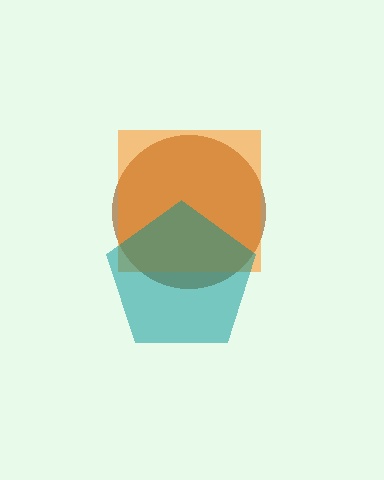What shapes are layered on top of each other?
The layered shapes are: a brown circle, an orange square, a teal pentagon.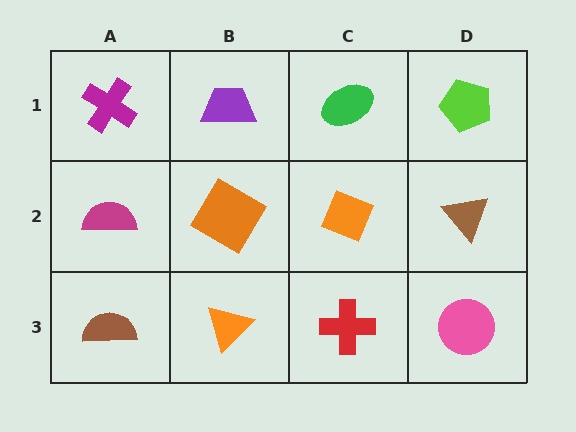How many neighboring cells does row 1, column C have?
3.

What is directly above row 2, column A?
A magenta cross.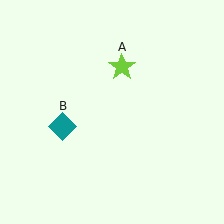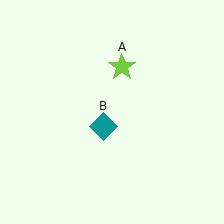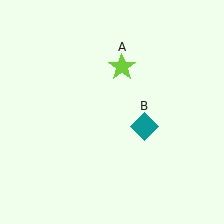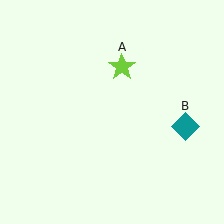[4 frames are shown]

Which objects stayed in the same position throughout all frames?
Lime star (object A) remained stationary.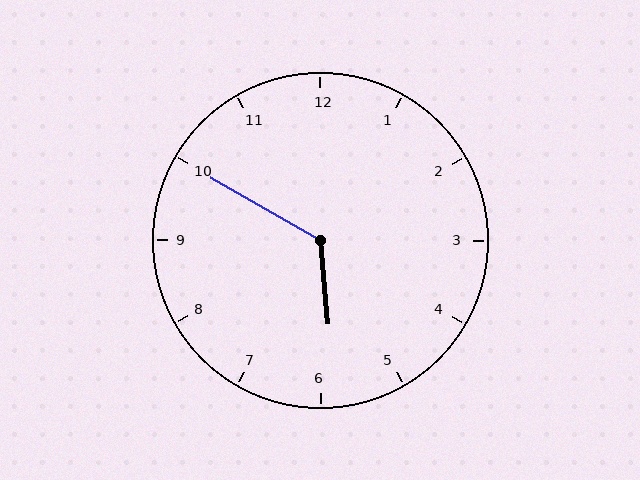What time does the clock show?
5:50.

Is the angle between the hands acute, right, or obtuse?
It is obtuse.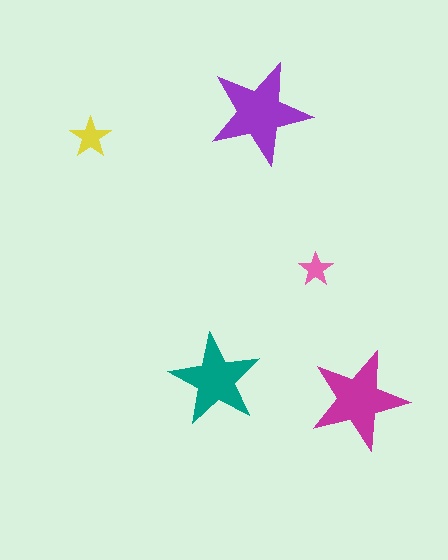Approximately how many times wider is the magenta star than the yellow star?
About 2.5 times wider.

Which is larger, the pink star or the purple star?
The purple one.